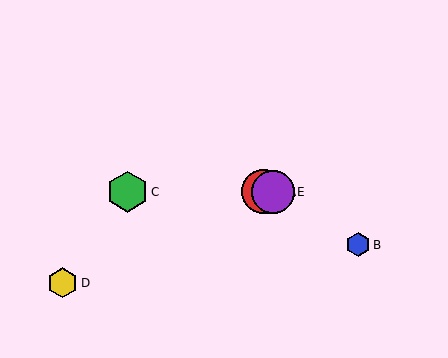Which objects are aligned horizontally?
Objects A, C, E are aligned horizontally.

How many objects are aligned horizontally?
3 objects (A, C, E) are aligned horizontally.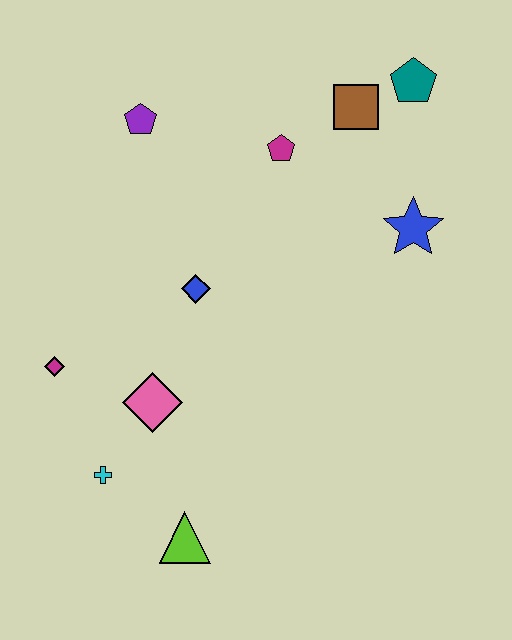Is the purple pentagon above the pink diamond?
Yes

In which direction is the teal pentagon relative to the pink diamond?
The teal pentagon is above the pink diamond.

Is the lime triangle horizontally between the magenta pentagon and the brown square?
No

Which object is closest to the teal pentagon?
The brown square is closest to the teal pentagon.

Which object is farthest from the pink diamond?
The teal pentagon is farthest from the pink diamond.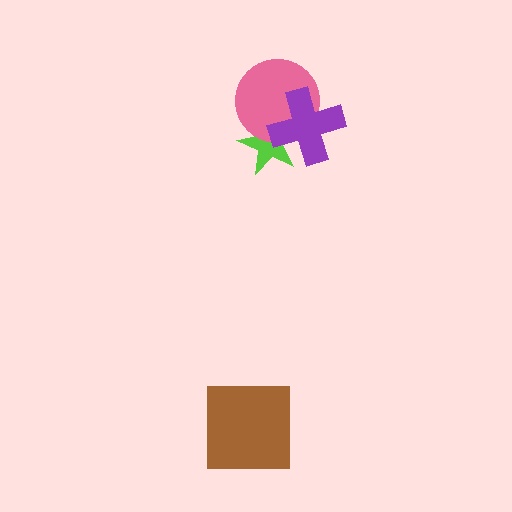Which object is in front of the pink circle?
The purple cross is in front of the pink circle.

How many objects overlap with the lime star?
2 objects overlap with the lime star.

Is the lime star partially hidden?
Yes, it is partially covered by another shape.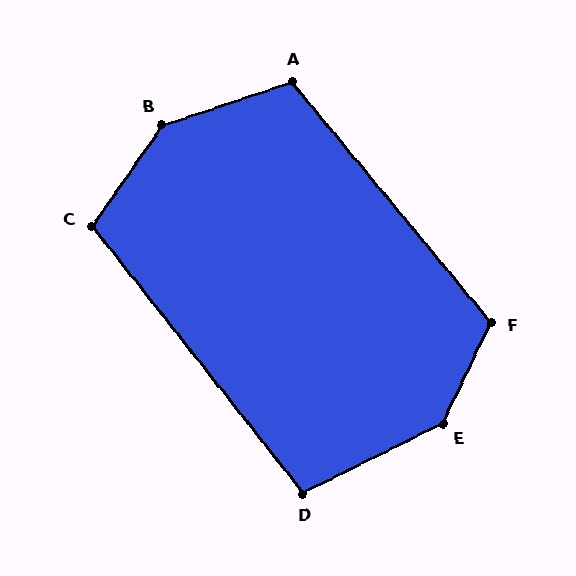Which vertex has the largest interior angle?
B, at approximately 143 degrees.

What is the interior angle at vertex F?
Approximately 115 degrees (obtuse).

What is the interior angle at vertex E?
Approximately 142 degrees (obtuse).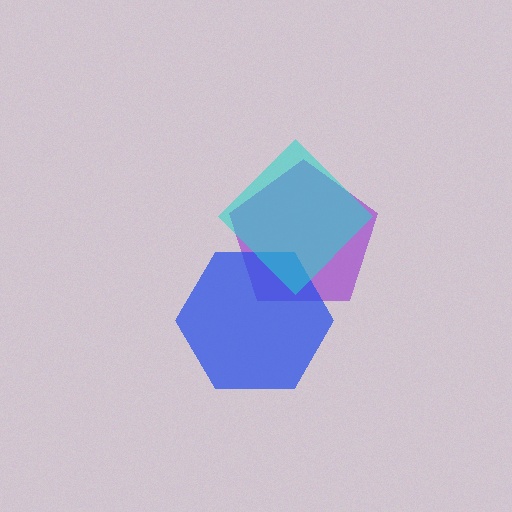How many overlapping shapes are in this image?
There are 3 overlapping shapes in the image.